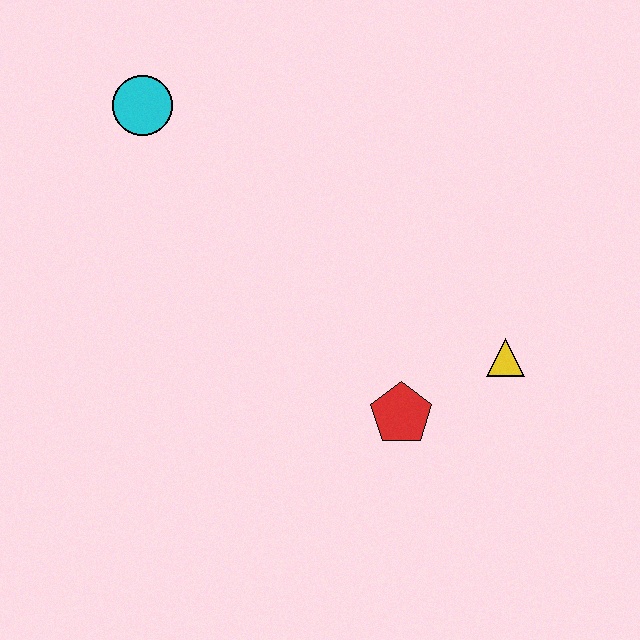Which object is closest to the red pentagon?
The yellow triangle is closest to the red pentagon.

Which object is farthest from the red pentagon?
The cyan circle is farthest from the red pentagon.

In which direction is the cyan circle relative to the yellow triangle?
The cyan circle is to the left of the yellow triangle.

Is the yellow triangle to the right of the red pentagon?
Yes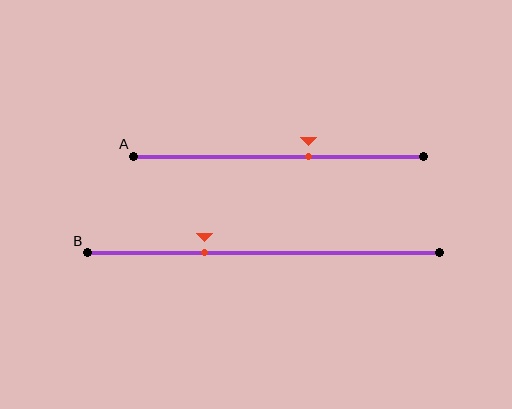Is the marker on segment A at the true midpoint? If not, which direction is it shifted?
No, the marker on segment A is shifted to the right by about 10% of the segment length.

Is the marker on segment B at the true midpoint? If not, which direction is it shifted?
No, the marker on segment B is shifted to the left by about 17% of the segment length.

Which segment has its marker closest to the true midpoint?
Segment A has its marker closest to the true midpoint.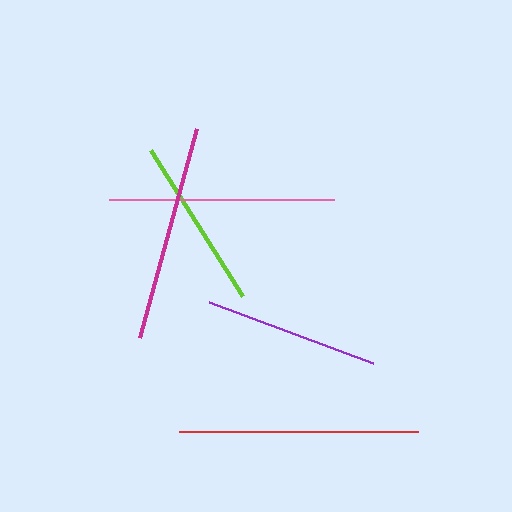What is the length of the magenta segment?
The magenta segment is approximately 217 pixels long.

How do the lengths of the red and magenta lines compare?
The red and magenta lines are approximately the same length.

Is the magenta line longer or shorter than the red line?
The red line is longer than the magenta line.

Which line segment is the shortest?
The lime line is the shortest at approximately 172 pixels.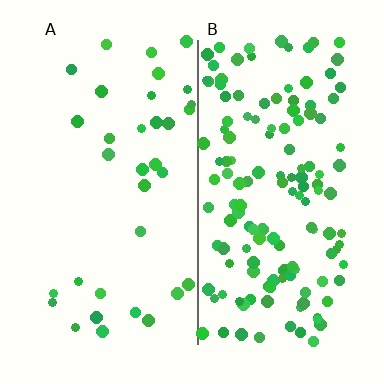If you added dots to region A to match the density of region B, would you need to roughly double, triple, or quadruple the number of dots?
Approximately quadruple.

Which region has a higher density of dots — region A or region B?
B (the right).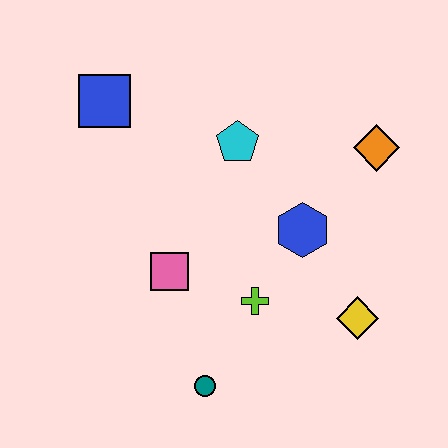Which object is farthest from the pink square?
The orange diamond is farthest from the pink square.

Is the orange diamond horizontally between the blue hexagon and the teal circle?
No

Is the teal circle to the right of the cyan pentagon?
No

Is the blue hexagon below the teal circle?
No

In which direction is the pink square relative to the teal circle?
The pink square is above the teal circle.